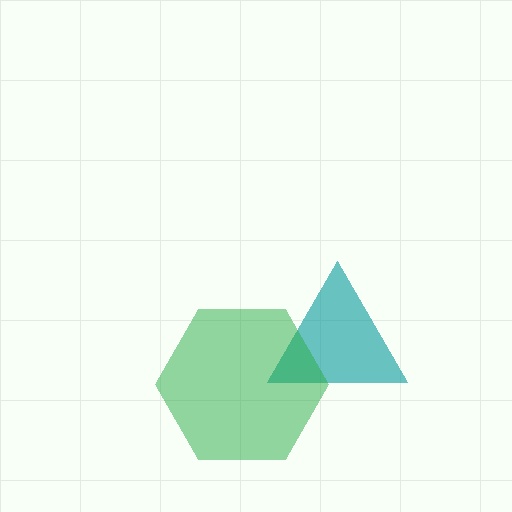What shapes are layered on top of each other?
The layered shapes are: a teal triangle, a green hexagon.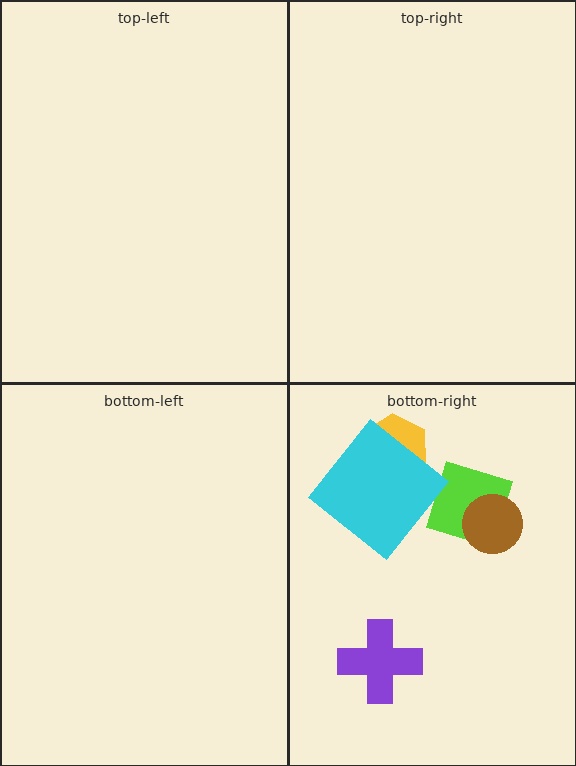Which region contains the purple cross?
The bottom-right region.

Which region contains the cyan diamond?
The bottom-right region.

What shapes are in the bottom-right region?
The purple cross, the yellow hexagon, the lime diamond, the cyan diamond, the brown circle.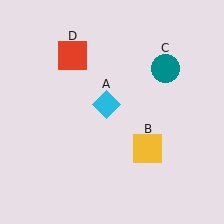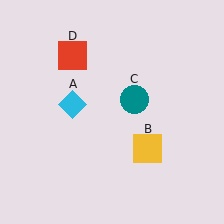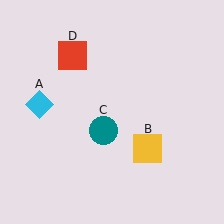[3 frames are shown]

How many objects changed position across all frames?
2 objects changed position: cyan diamond (object A), teal circle (object C).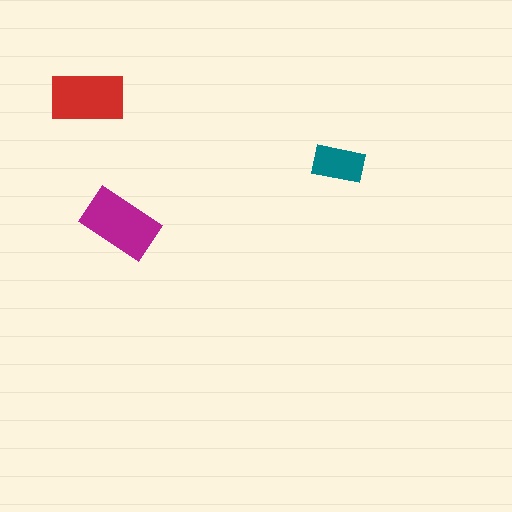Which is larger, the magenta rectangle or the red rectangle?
The magenta one.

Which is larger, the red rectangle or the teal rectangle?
The red one.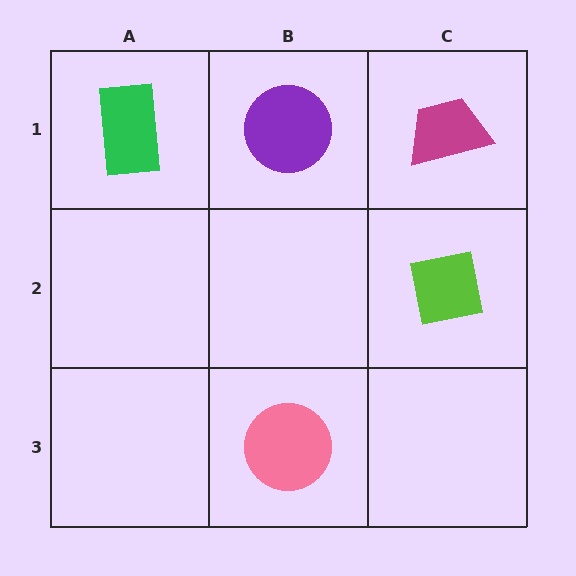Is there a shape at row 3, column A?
No, that cell is empty.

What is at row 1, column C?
A magenta trapezoid.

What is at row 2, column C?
A lime square.